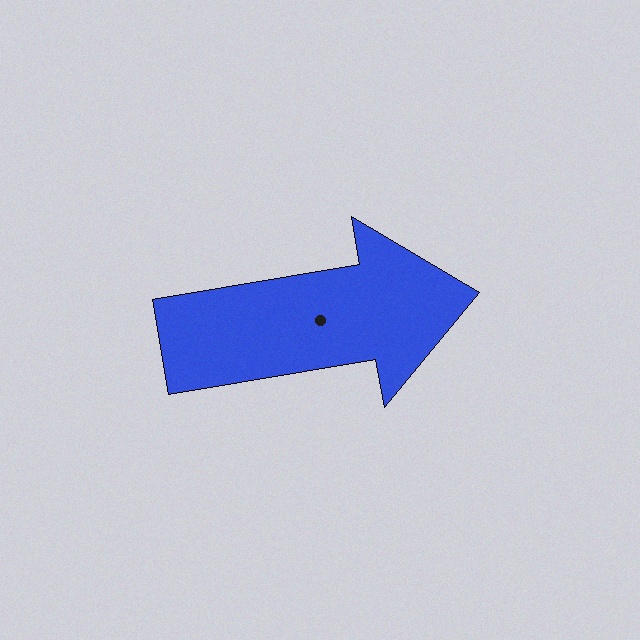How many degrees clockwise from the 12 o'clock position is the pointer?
Approximately 80 degrees.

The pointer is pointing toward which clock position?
Roughly 3 o'clock.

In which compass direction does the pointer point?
East.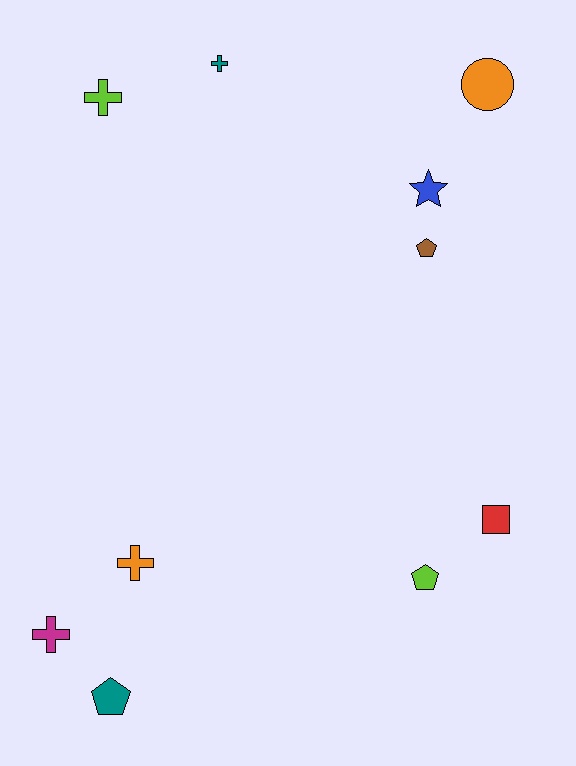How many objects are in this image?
There are 10 objects.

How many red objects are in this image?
There is 1 red object.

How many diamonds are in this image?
There are no diamonds.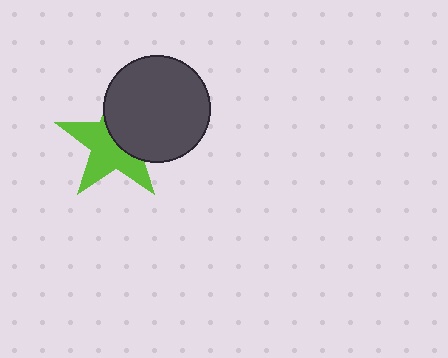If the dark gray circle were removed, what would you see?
You would see the complete lime star.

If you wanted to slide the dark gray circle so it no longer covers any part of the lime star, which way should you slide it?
Slide it toward the upper-right — that is the most direct way to separate the two shapes.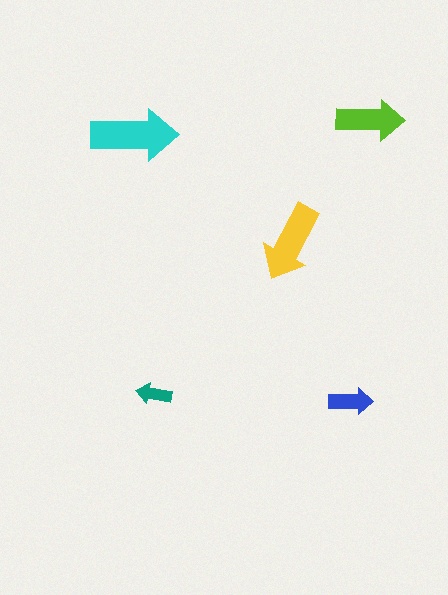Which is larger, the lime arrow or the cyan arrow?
The cyan one.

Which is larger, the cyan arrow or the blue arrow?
The cyan one.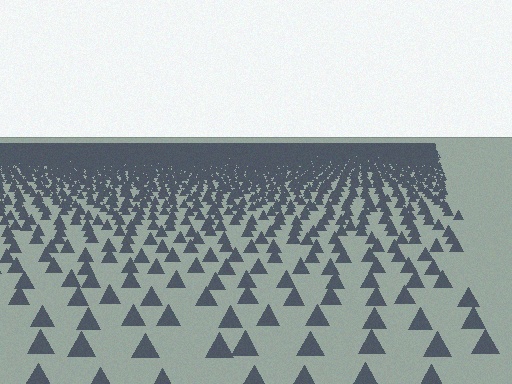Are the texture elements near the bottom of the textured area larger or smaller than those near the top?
Larger. Near the bottom, elements are closer to the viewer and appear at a bigger on-screen size.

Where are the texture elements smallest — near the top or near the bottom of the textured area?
Near the top.